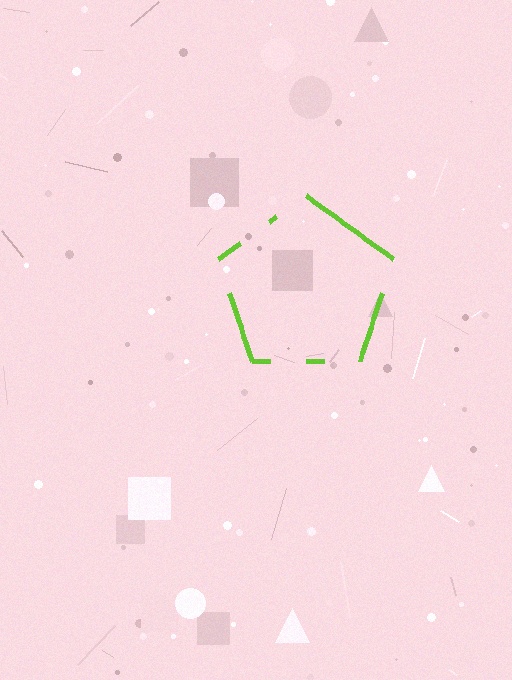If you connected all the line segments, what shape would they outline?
They would outline a pentagon.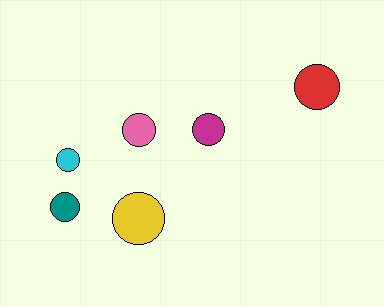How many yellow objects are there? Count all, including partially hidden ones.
There is 1 yellow object.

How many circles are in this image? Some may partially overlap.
There are 6 circles.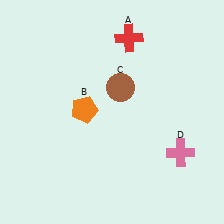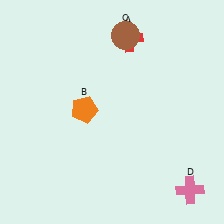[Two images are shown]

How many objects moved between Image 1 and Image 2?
2 objects moved between the two images.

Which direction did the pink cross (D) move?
The pink cross (D) moved down.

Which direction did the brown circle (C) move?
The brown circle (C) moved up.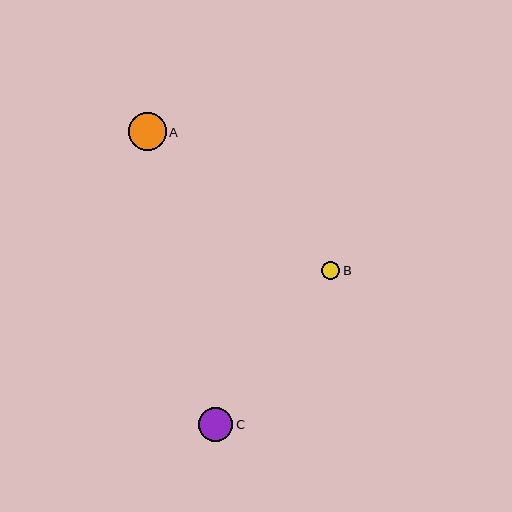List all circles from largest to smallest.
From largest to smallest: A, C, B.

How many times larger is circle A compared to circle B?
Circle A is approximately 2.1 times the size of circle B.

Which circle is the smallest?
Circle B is the smallest with a size of approximately 19 pixels.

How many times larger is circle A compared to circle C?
Circle A is approximately 1.1 times the size of circle C.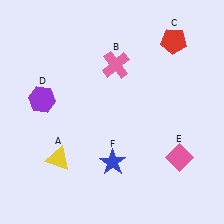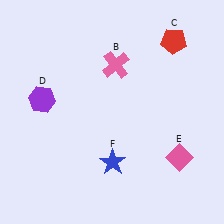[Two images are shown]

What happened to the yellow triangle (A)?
The yellow triangle (A) was removed in Image 2. It was in the bottom-left area of Image 1.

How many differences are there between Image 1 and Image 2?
There is 1 difference between the two images.